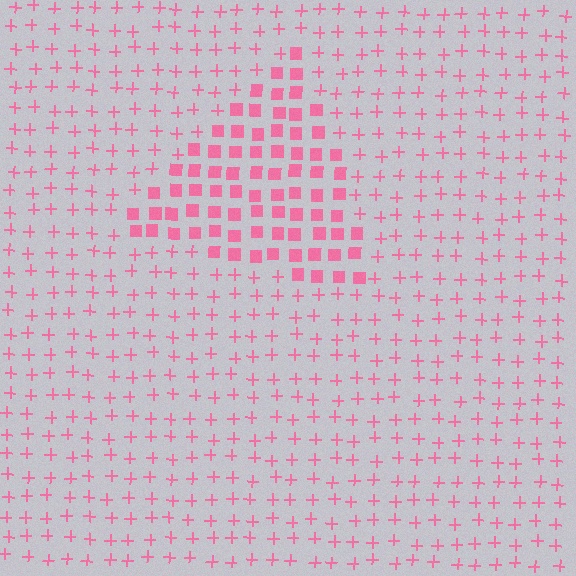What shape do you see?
I see a triangle.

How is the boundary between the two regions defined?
The boundary is defined by a change in element shape: squares inside vs. plus signs outside. All elements share the same color and spacing.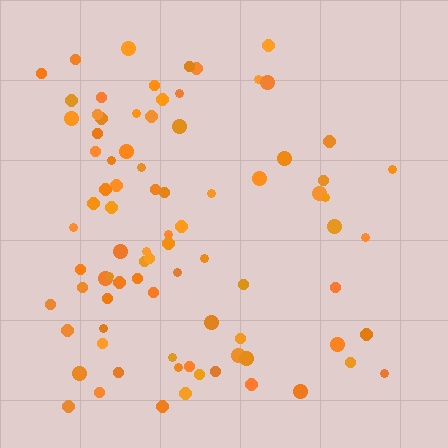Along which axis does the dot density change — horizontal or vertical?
Horizontal.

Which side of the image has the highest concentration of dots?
The left.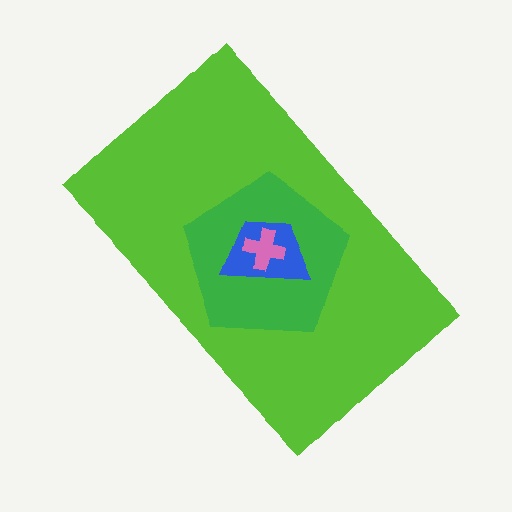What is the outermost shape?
The lime rectangle.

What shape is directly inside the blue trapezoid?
The pink cross.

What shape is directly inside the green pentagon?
The blue trapezoid.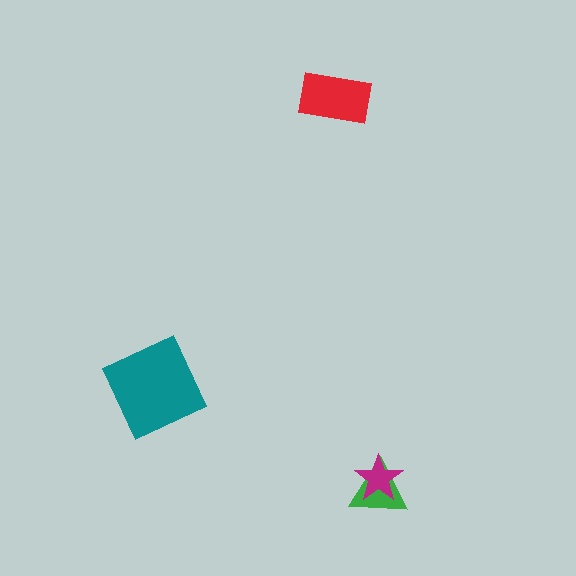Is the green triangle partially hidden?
Yes, it is partially covered by another shape.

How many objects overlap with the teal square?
0 objects overlap with the teal square.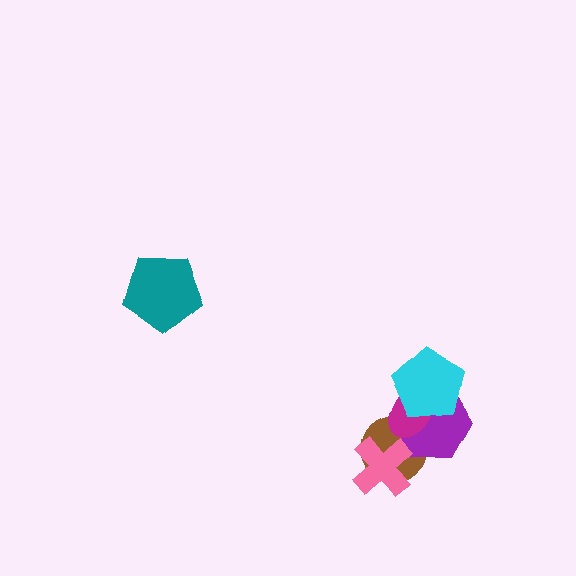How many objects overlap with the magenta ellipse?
3 objects overlap with the magenta ellipse.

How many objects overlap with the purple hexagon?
3 objects overlap with the purple hexagon.